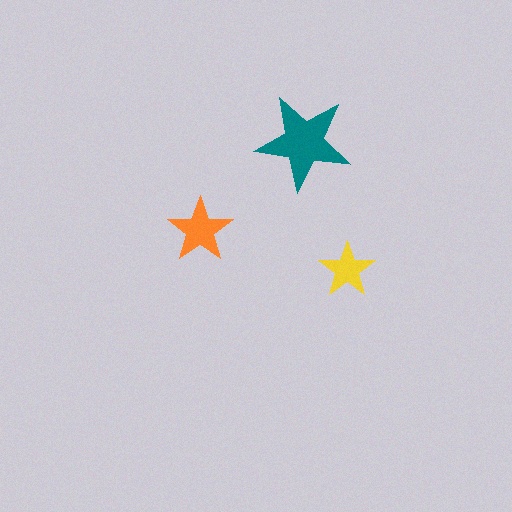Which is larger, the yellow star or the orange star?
The orange one.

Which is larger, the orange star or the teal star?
The teal one.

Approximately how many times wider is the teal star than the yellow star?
About 1.5 times wider.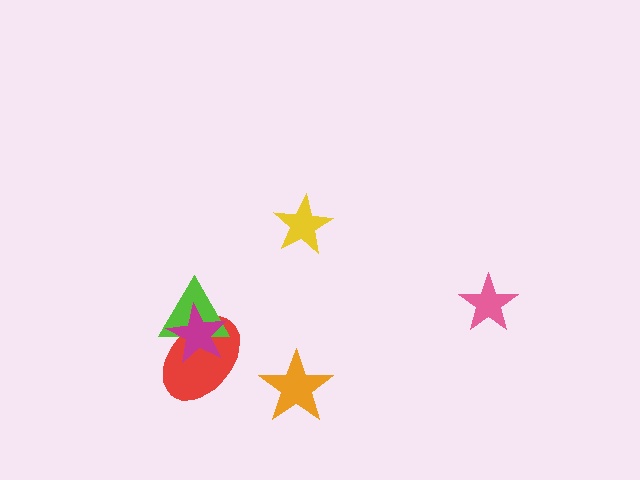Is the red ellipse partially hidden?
Yes, it is partially covered by another shape.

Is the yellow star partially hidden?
No, no other shape covers it.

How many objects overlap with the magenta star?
2 objects overlap with the magenta star.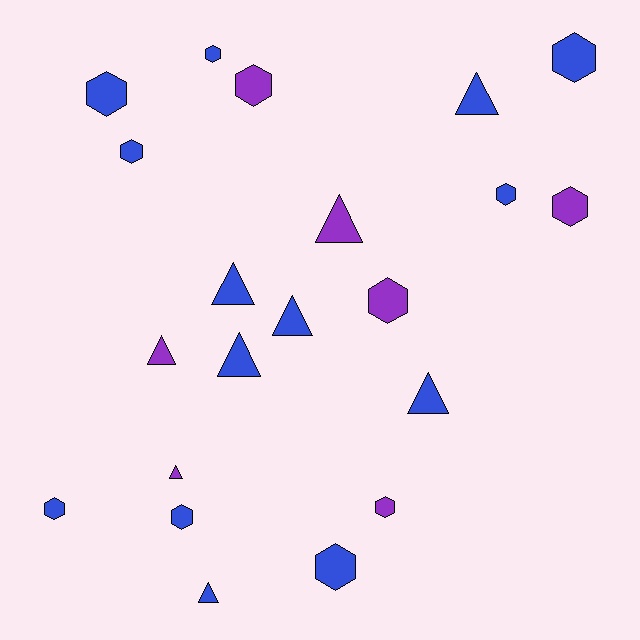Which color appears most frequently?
Blue, with 14 objects.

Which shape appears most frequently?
Hexagon, with 12 objects.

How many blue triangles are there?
There are 6 blue triangles.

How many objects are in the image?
There are 21 objects.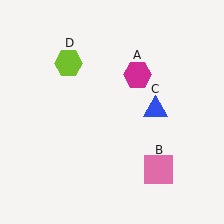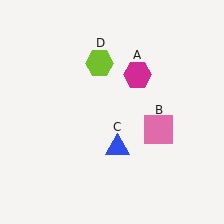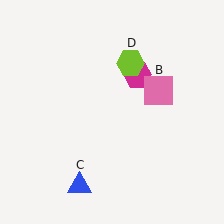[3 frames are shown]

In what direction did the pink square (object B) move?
The pink square (object B) moved up.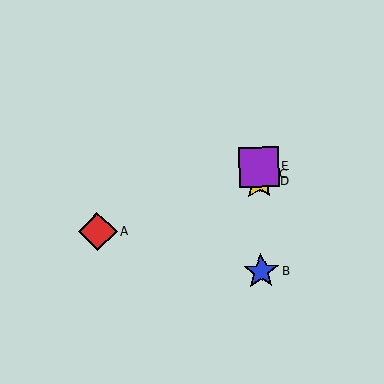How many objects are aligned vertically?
4 objects (B, C, D, E) are aligned vertically.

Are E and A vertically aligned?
No, E is at x≈259 and A is at x≈98.